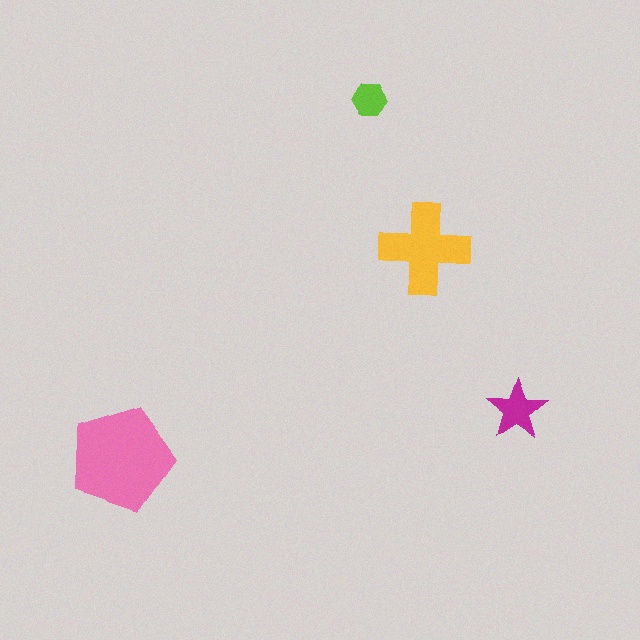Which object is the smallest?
The lime hexagon.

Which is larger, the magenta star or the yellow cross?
The yellow cross.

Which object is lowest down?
The pink pentagon is bottommost.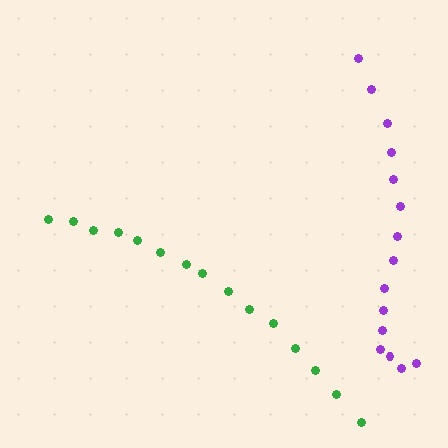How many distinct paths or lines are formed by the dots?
There are 2 distinct paths.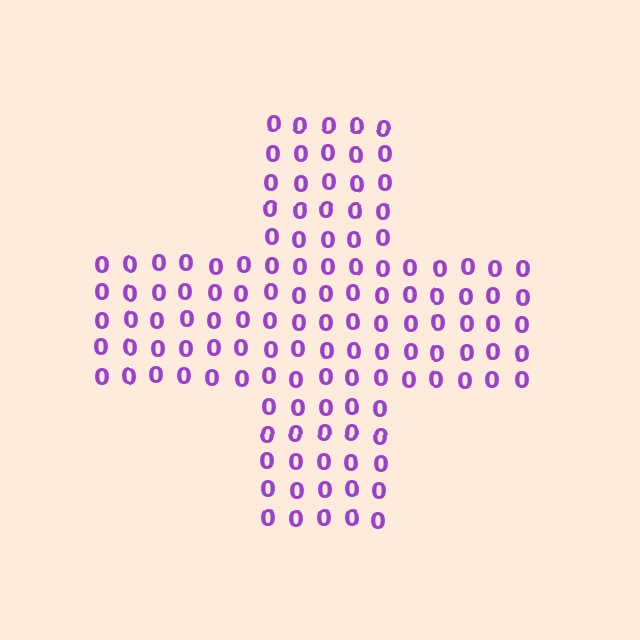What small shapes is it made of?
It is made of small digit 0's.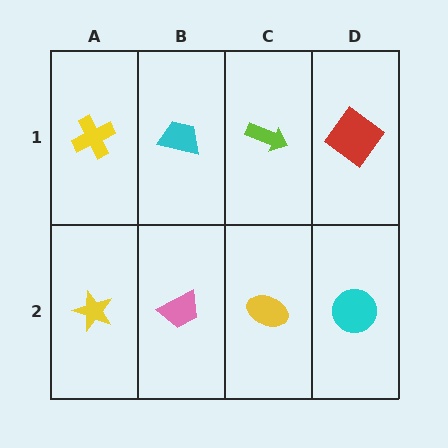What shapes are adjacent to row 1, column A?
A yellow star (row 2, column A), a cyan trapezoid (row 1, column B).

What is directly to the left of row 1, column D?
A lime arrow.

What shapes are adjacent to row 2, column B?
A cyan trapezoid (row 1, column B), a yellow star (row 2, column A), a yellow ellipse (row 2, column C).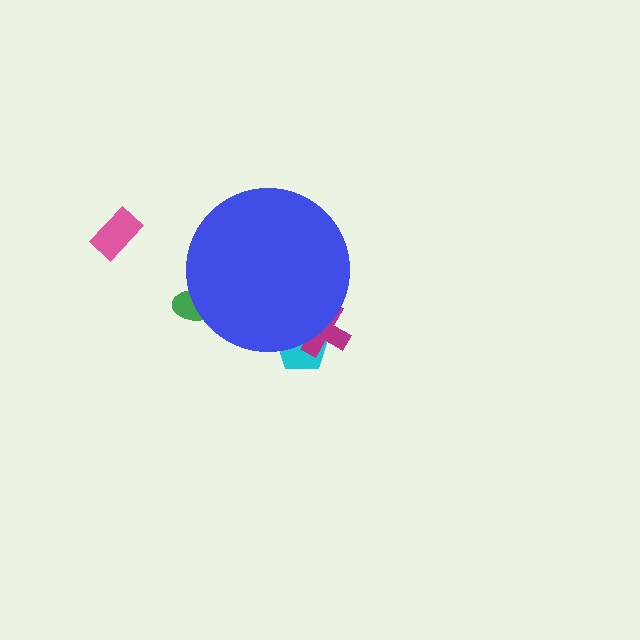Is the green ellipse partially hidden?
Yes, the green ellipse is partially hidden behind the blue circle.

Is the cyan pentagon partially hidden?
Yes, the cyan pentagon is partially hidden behind the blue circle.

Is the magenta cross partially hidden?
Yes, the magenta cross is partially hidden behind the blue circle.